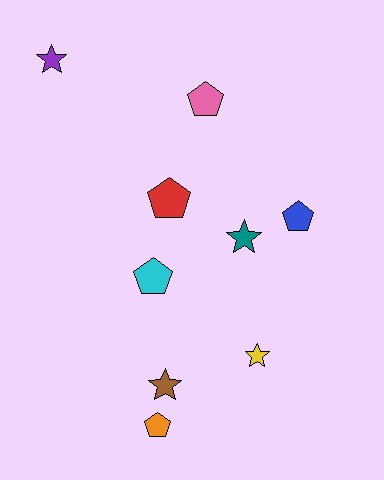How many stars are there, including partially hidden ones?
There are 4 stars.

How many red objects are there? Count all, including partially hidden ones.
There is 1 red object.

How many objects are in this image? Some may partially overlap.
There are 9 objects.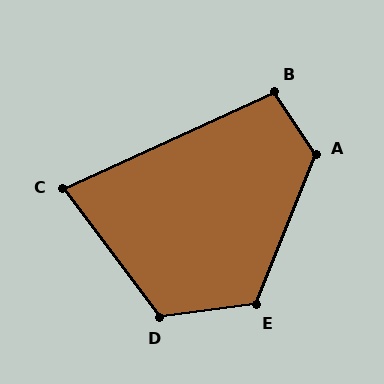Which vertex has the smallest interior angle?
C, at approximately 78 degrees.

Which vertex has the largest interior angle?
A, at approximately 125 degrees.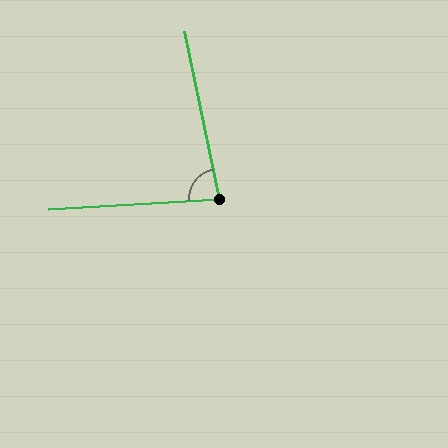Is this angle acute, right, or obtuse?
It is acute.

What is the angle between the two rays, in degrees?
Approximately 82 degrees.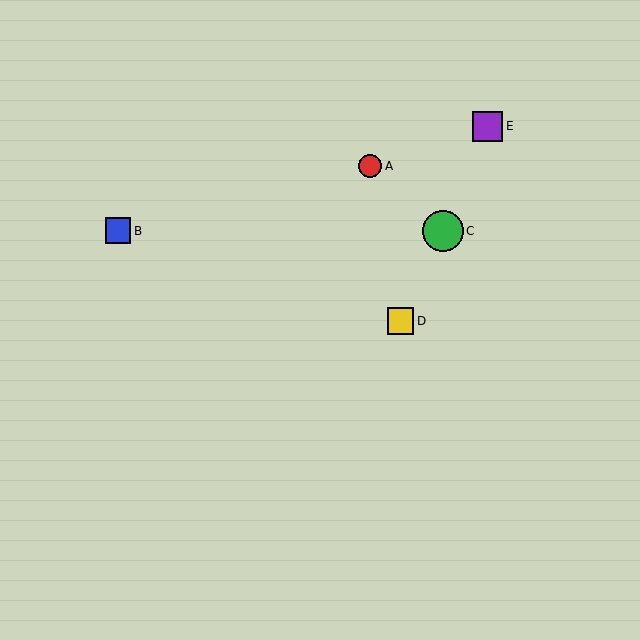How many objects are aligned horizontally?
2 objects (B, C) are aligned horizontally.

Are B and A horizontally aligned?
No, B is at y≈231 and A is at y≈166.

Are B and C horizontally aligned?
Yes, both are at y≈231.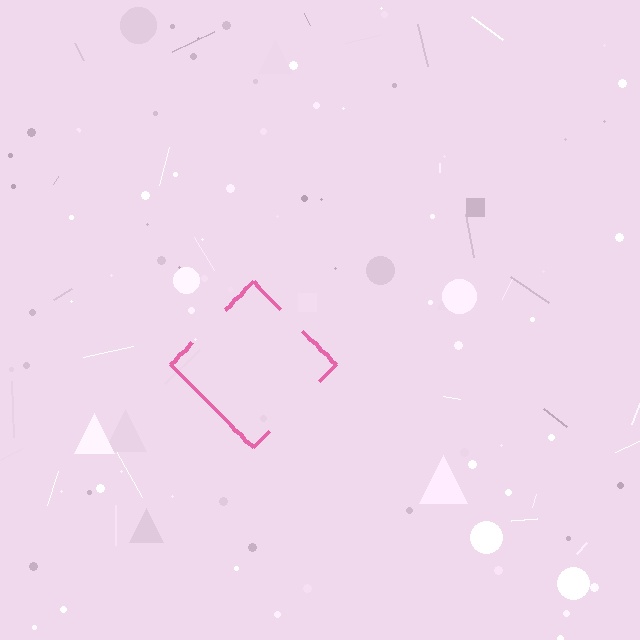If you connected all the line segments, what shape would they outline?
They would outline a diamond.